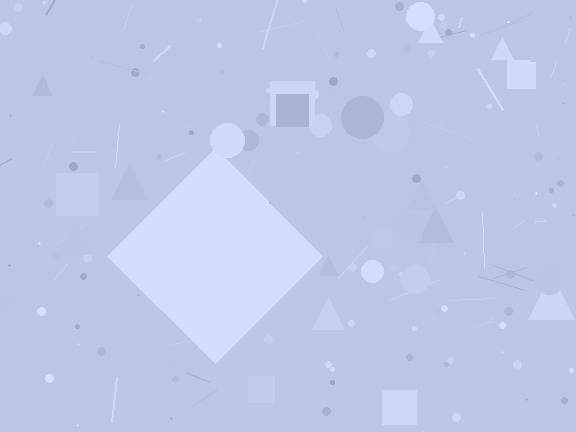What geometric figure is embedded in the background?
A diamond is embedded in the background.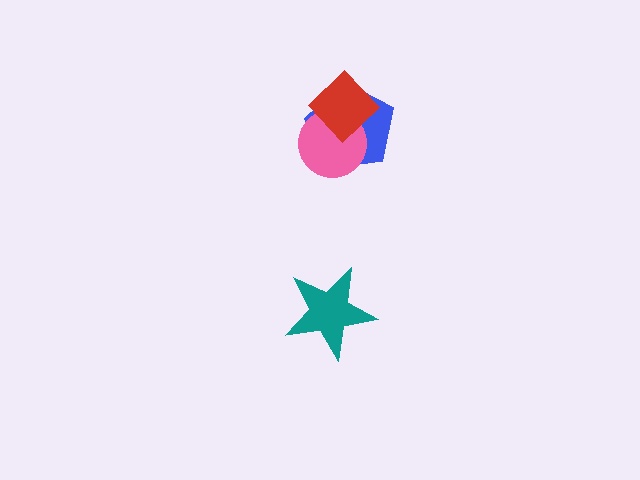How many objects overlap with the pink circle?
2 objects overlap with the pink circle.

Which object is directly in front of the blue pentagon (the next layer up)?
The pink circle is directly in front of the blue pentagon.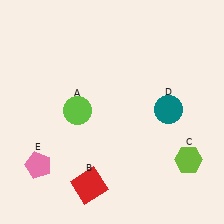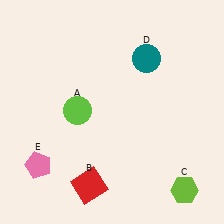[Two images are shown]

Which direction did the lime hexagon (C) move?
The lime hexagon (C) moved down.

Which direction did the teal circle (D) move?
The teal circle (D) moved up.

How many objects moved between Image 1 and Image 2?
2 objects moved between the two images.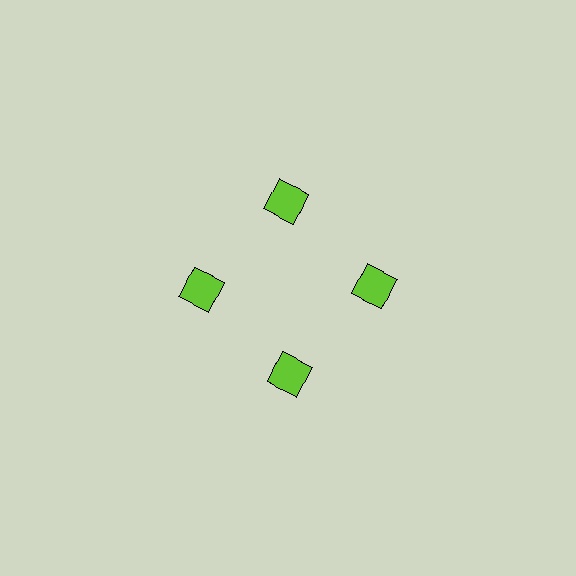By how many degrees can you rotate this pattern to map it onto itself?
The pattern maps onto itself every 90 degrees of rotation.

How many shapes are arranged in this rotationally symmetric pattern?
There are 4 shapes, arranged in 4 groups of 1.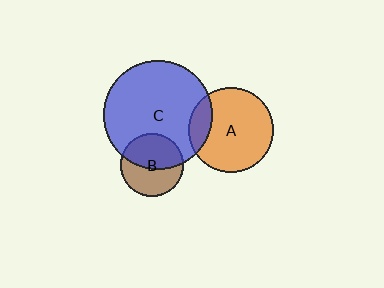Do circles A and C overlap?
Yes.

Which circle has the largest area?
Circle C (blue).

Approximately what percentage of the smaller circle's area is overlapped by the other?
Approximately 15%.